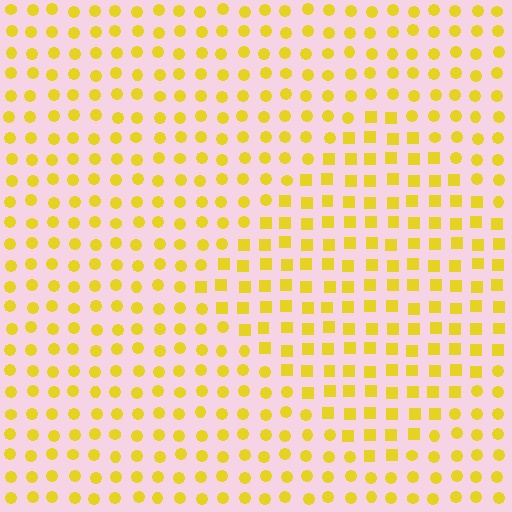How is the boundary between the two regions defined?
The boundary is defined by a change in element shape: squares inside vs. circles outside. All elements share the same color and spacing.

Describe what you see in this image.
The image is filled with small yellow elements arranged in a uniform grid. A diamond-shaped region contains squares, while the surrounding area contains circles. The boundary is defined purely by the change in element shape.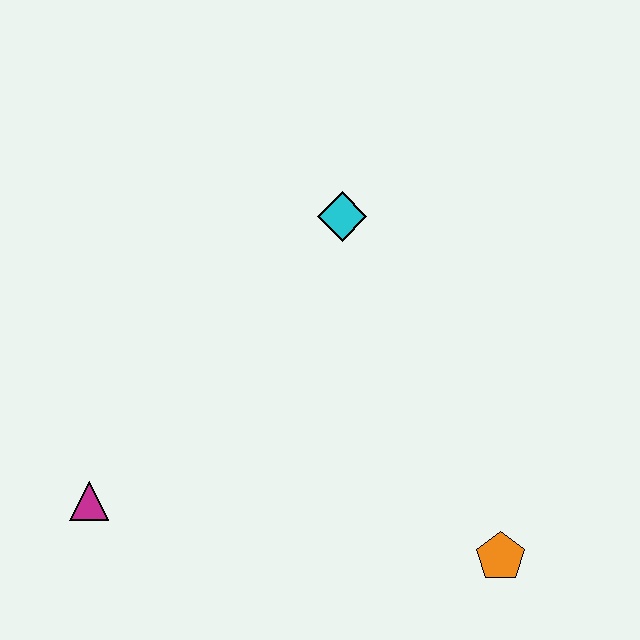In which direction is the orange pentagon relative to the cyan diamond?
The orange pentagon is below the cyan diamond.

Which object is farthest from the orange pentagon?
The magenta triangle is farthest from the orange pentagon.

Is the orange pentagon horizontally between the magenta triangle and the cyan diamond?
No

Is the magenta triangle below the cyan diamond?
Yes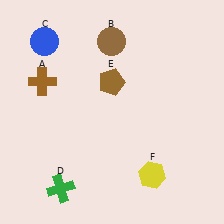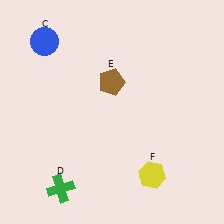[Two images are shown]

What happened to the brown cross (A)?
The brown cross (A) was removed in Image 2. It was in the top-left area of Image 1.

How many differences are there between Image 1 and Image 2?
There are 2 differences between the two images.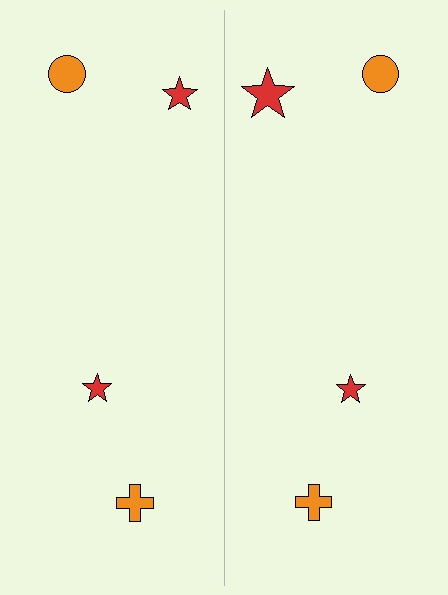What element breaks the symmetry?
The red star on the right side has a different size than its mirror counterpart.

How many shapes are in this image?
There are 8 shapes in this image.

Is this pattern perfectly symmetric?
No, the pattern is not perfectly symmetric. The red star on the right side has a different size than its mirror counterpart.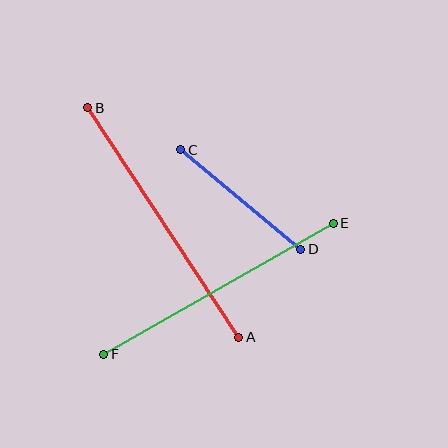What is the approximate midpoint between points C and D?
The midpoint is at approximately (241, 200) pixels.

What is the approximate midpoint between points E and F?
The midpoint is at approximately (218, 289) pixels.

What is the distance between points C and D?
The distance is approximately 156 pixels.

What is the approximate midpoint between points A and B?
The midpoint is at approximately (163, 222) pixels.